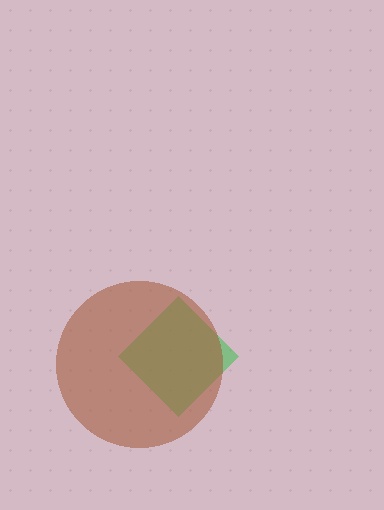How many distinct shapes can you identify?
There are 2 distinct shapes: a green diamond, a brown circle.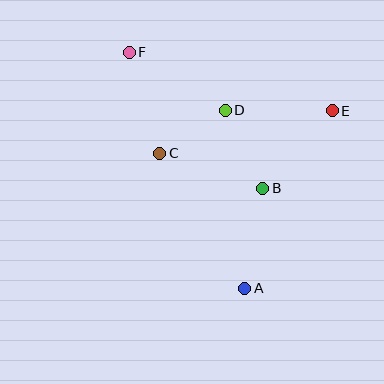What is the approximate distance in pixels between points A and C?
The distance between A and C is approximately 159 pixels.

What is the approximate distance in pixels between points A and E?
The distance between A and E is approximately 198 pixels.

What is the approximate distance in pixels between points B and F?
The distance between B and F is approximately 191 pixels.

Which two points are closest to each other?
Points C and D are closest to each other.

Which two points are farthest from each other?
Points A and F are farthest from each other.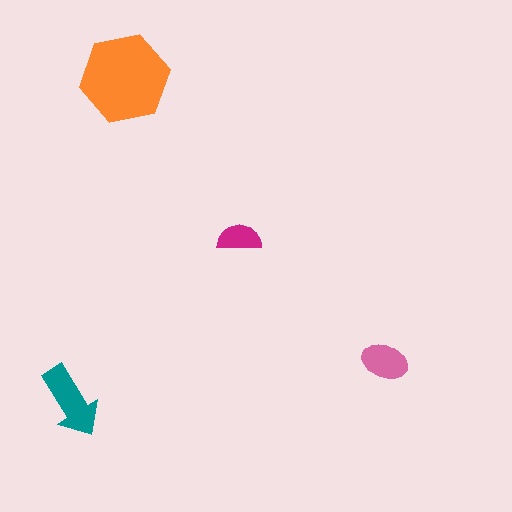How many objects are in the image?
There are 4 objects in the image.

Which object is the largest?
The orange hexagon.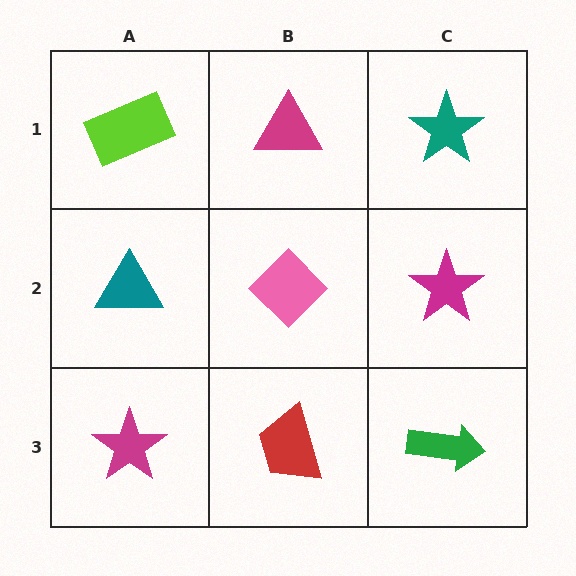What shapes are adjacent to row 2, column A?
A lime rectangle (row 1, column A), a magenta star (row 3, column A), a pink diamond (row 2, column B).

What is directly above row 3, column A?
A teal triangle.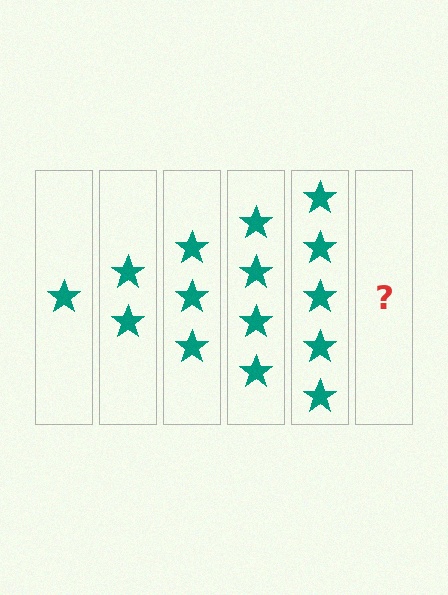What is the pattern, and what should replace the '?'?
The pattern is that each step adds one more star. The '?' should be 6 stars.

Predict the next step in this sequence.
The next step is 6 stars.